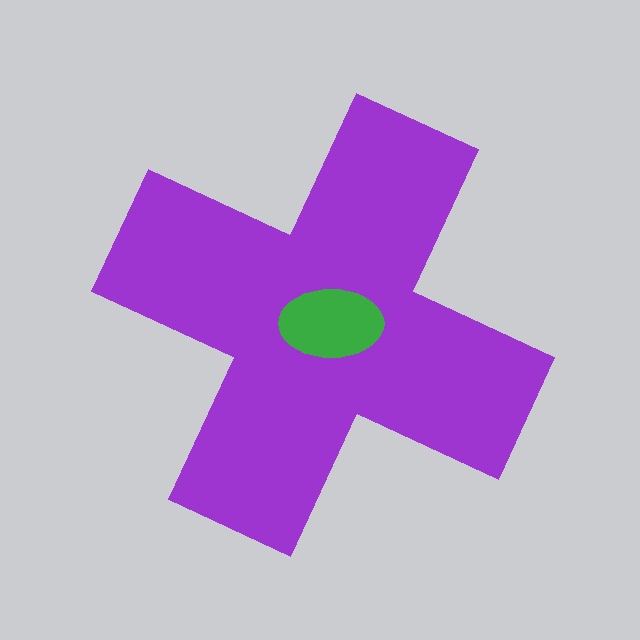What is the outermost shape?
The purple cross.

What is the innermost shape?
The green ellipse.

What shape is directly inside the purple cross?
The green ellipse.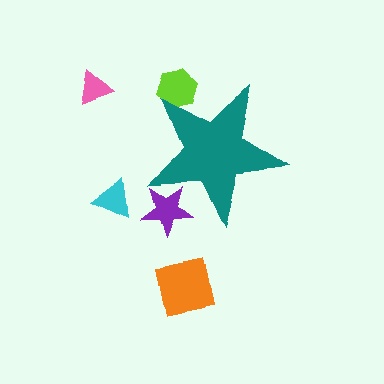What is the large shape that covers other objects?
A teal star.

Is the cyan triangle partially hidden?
No, the cyan triangle is fully visible.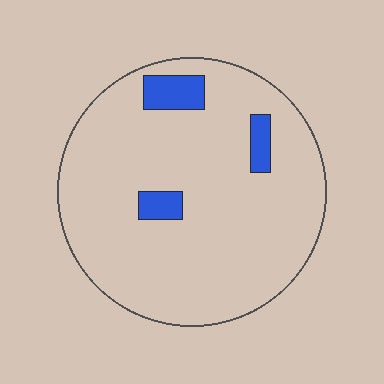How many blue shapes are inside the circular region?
3.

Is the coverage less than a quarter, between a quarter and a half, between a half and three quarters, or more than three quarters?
Less than a quarter.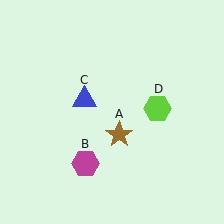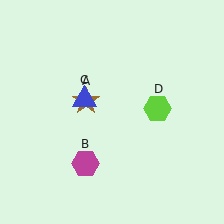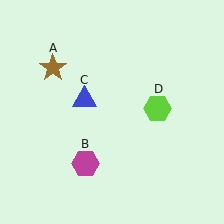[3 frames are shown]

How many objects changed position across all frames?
1 object changed position: brown star (object A).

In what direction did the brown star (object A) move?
The brown star (object A) moved up and to the left.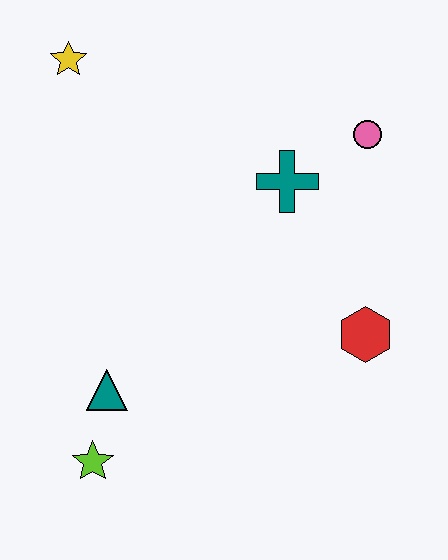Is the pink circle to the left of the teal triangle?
No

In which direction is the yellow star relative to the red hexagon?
The yellow star is to the left of the red hexagon.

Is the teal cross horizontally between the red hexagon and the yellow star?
Yes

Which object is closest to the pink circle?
The teal cross is closest to the pink circle.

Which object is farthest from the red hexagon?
The yellow star is farthest from the red hexagon.